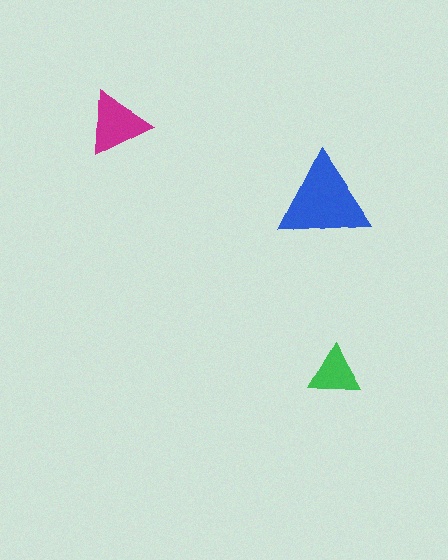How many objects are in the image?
There are 3 objects in the image.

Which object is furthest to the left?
The magenta triangle is leftmost.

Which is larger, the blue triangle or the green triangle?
The blue one.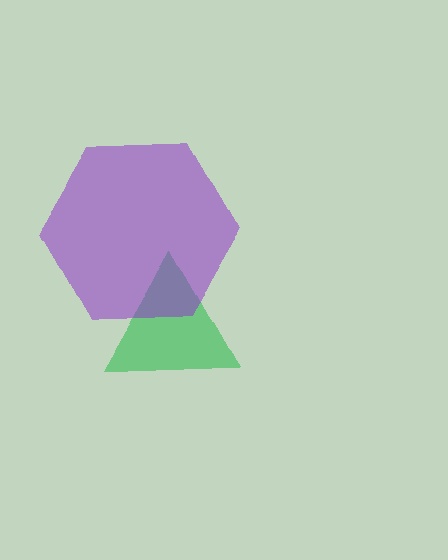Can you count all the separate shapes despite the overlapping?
Yes, there are 2 separate shapes.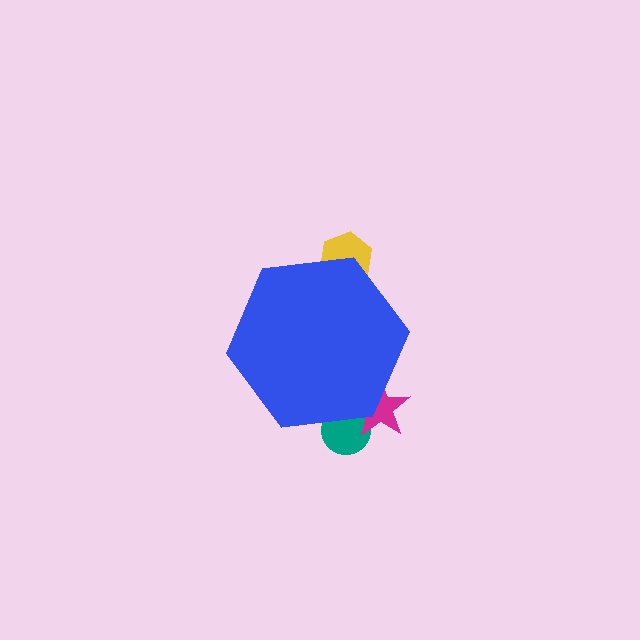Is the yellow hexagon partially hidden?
Yes, the yellow hexagon is partially hidden behind the blue hexagon.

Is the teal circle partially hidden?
Yes, the teal circle is partially hidden behind the blue hexagon.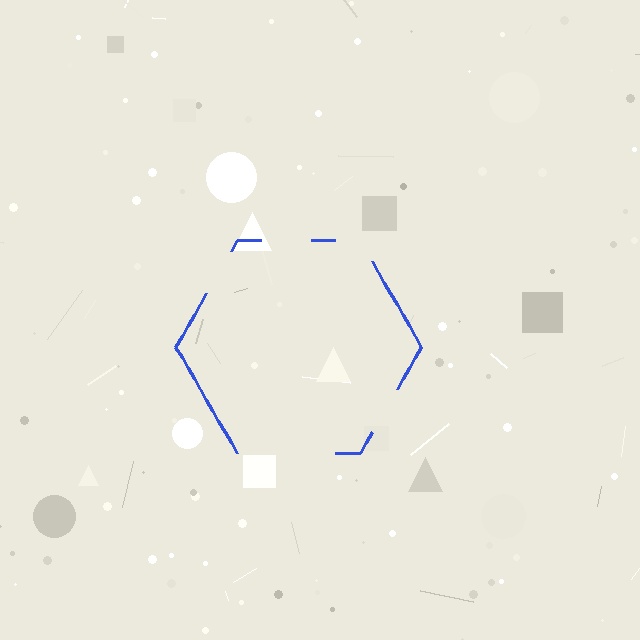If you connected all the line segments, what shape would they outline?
They would outline a hexagon.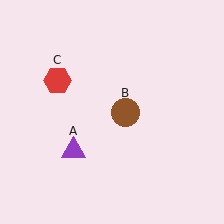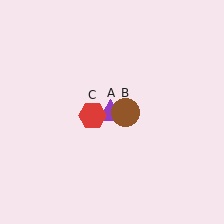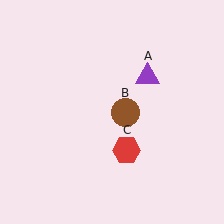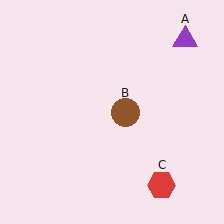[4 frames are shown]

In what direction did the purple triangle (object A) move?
The purple triangle (object A) moved up and to the right.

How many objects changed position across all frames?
2 objects changed position: purple triangle (object A), red hexagon (object C).